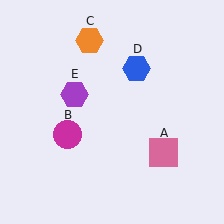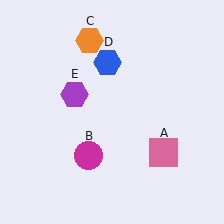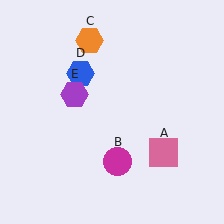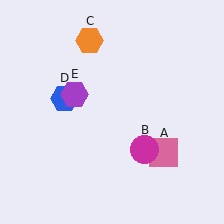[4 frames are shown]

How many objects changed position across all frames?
2 objects changed position: magenta circle (object B), blue hexagon (object D).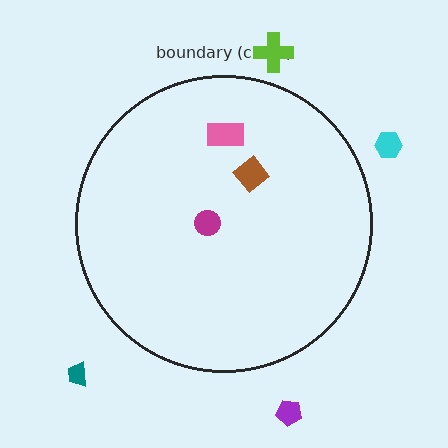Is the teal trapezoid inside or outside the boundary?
Outside.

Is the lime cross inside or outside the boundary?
Outside.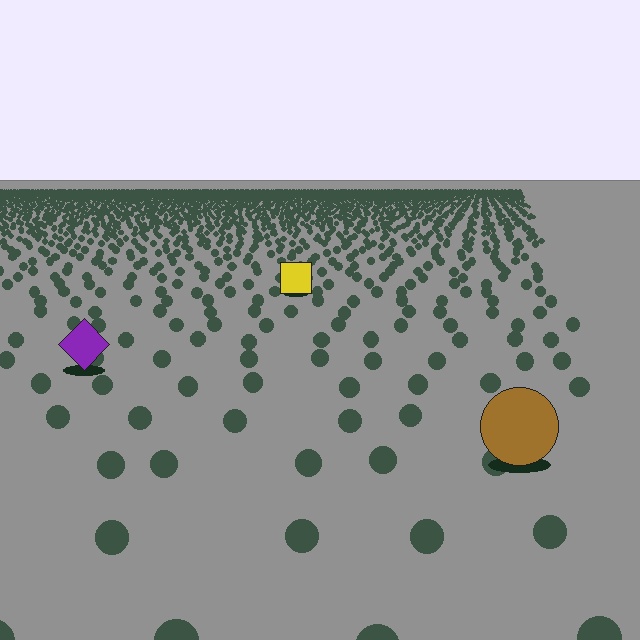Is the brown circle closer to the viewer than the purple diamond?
Yes. The brown circle is closer — you can tell from the texture gradient: the ground texture is coarser near it.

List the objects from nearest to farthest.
From nearest to farthest: the brown circle, the purple diamond, the yellow square.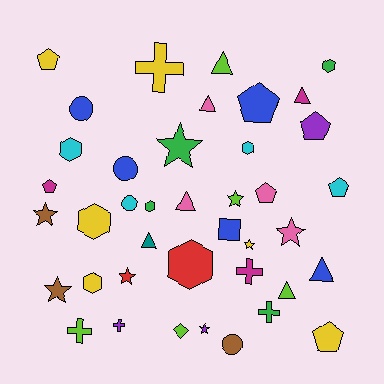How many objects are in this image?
There are 40 objects.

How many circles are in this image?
There are 4 circles.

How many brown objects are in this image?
There are 3 brown objects.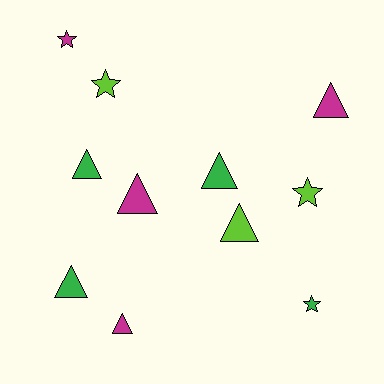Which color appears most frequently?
Magenta, with 4 objects.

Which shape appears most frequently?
Triangle, with 7 objects.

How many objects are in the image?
There are 11 objects.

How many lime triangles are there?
There is 1 lime triangle.